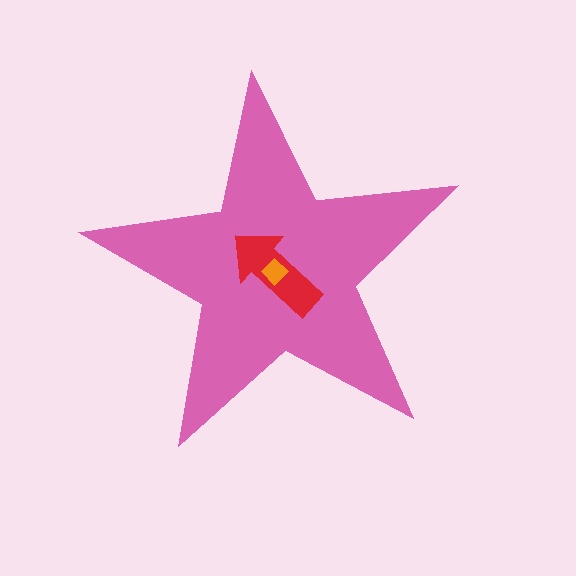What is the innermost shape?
The orange diamond.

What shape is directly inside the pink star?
The red arrow.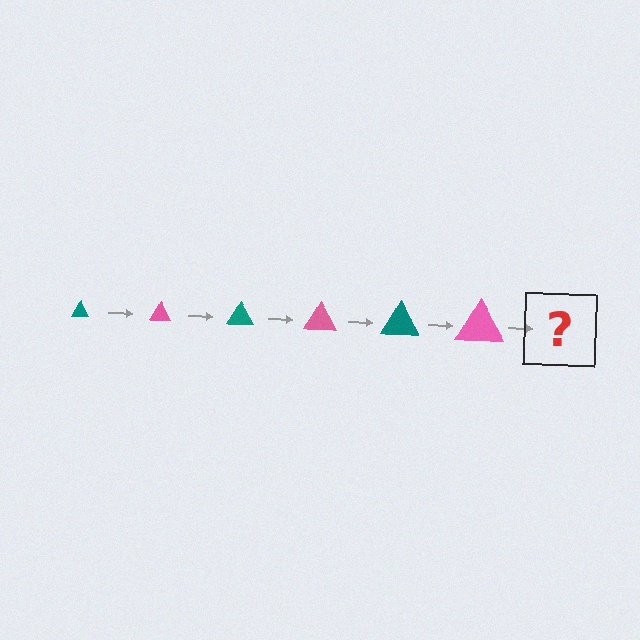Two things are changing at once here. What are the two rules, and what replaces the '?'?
The two rules are that the triangle grows larger each step and the color cycles through teal and pink. The '?' should be a teal triangle, larger than the previous one.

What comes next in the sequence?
The next element should be a teal triangle, larger than the previous one.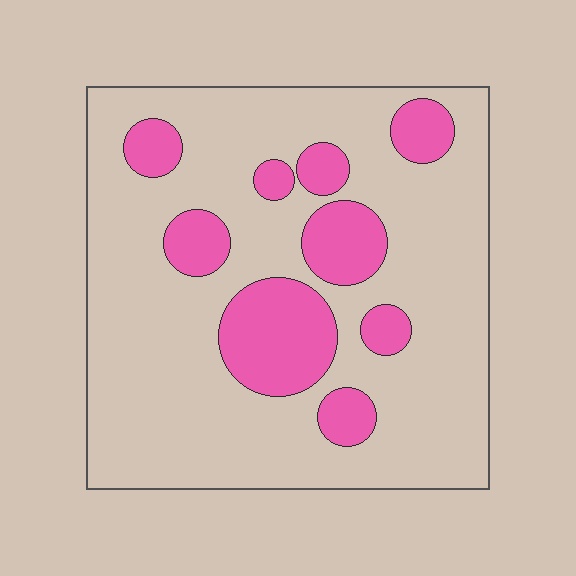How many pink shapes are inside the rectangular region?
9.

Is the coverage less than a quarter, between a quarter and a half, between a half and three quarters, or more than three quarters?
Less than a quarter.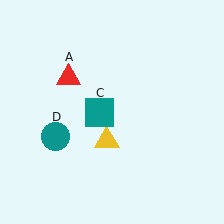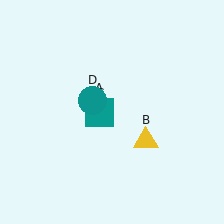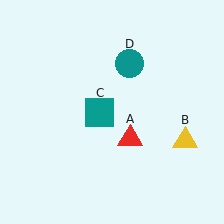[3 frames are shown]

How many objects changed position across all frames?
3 objects changed position: red triangle (object A), yellow triangle (object B), teal circle (object D).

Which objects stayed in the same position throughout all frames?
Teal square (object C) remained stationary.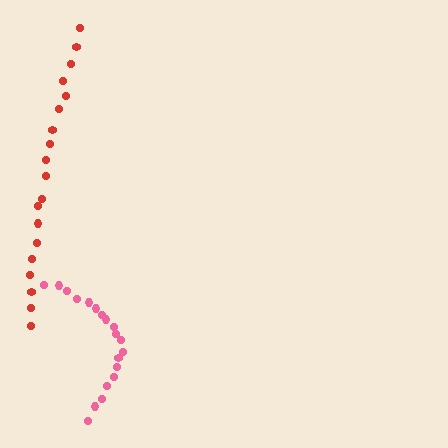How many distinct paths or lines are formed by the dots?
There are 2 distinct paths.